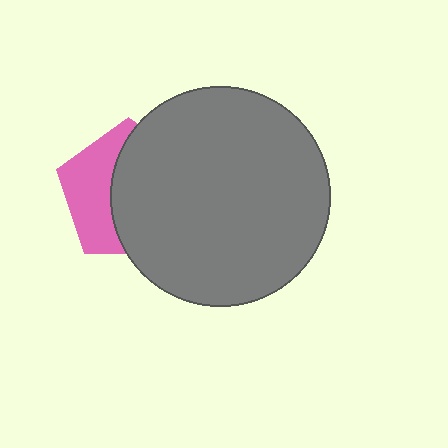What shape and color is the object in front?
The object in front is a gray circle.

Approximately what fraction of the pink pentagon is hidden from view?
Roughly 61% of the pink pentagon is hidden behind the gray circle.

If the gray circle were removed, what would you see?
You would see the complete pink pentagon.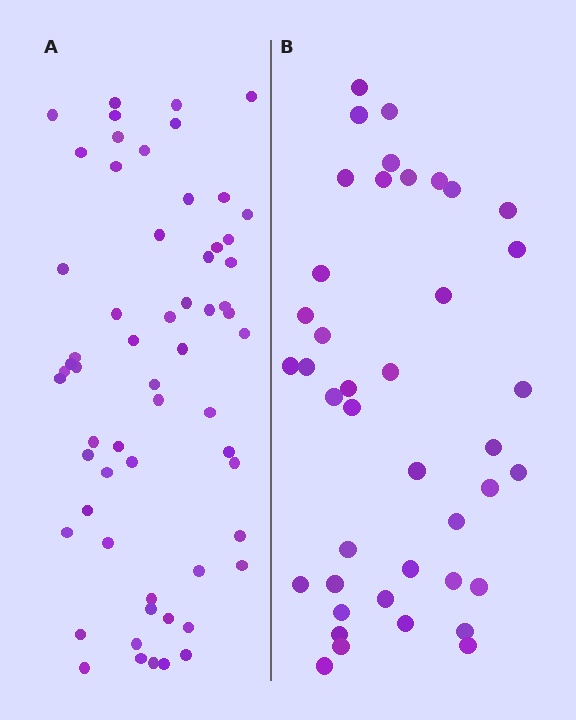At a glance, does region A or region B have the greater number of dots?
Region A (the left region) has more dots.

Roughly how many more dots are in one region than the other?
Region A has approximately 20 more dots than region B.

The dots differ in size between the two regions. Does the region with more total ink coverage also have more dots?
No. Region B has more total ink coverage because its dots are larger, but region A actually contains more individual dots. Total area can be misleading — the number of items is what matters here.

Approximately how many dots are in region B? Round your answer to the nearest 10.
About 40 dots. (The exact count is 41, which rounds to 40.)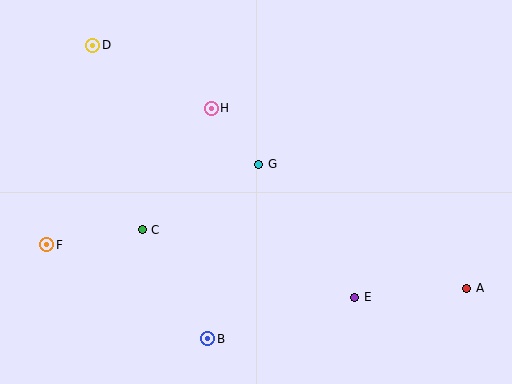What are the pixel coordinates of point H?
Point H is at (211, 108).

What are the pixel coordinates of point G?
Point G is at (259, 164).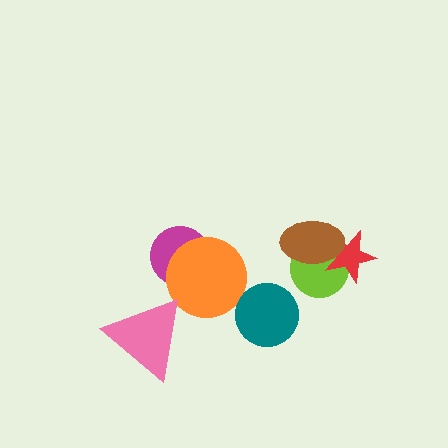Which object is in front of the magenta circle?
The orange circle is in front of the magenta circle.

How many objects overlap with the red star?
2 objects overlap with the red star.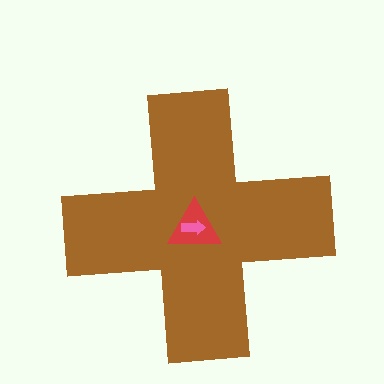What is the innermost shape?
The pink arrow.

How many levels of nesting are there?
3.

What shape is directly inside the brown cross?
The red triangle.